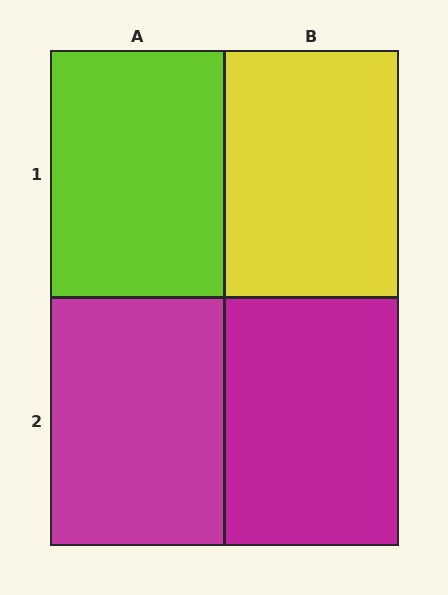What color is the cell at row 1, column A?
Lime.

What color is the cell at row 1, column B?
Yellow.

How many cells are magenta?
2 cells are magenta.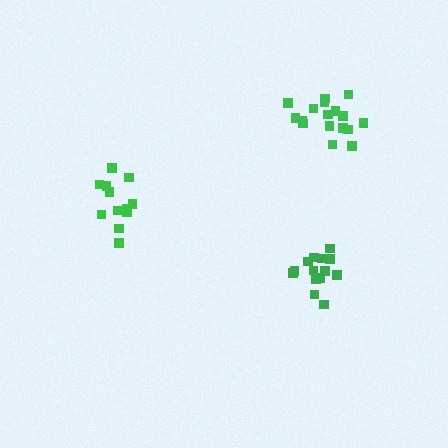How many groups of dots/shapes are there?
There are 3 groups.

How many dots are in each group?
Group 1: 12 dots, Group 2: 14 dots, Group 3: 17 dots (43 total).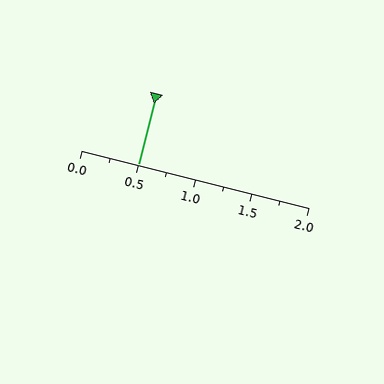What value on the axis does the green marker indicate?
The marker indicates approximately 0.5.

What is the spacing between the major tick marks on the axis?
The major ticks are spaced 0.5 apart.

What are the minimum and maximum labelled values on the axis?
The axis runs from 0.0 to 2.0.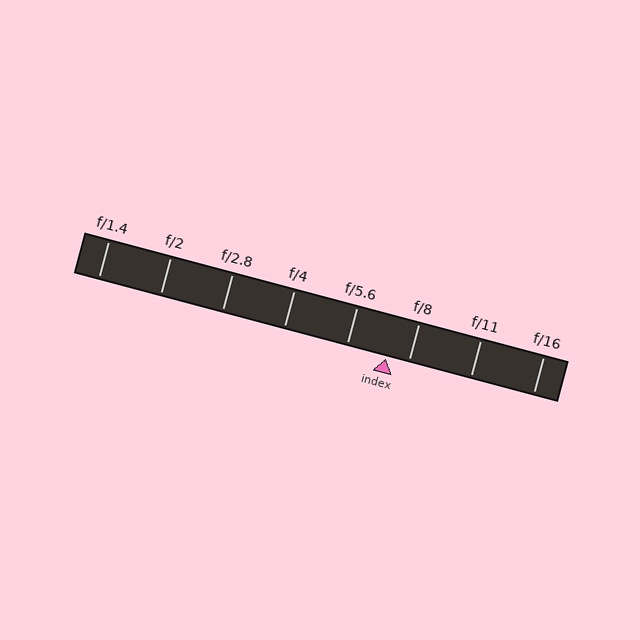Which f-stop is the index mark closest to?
The index mark is closest to f/8.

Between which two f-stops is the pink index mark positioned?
The index mark is between f/5.6 and f/8.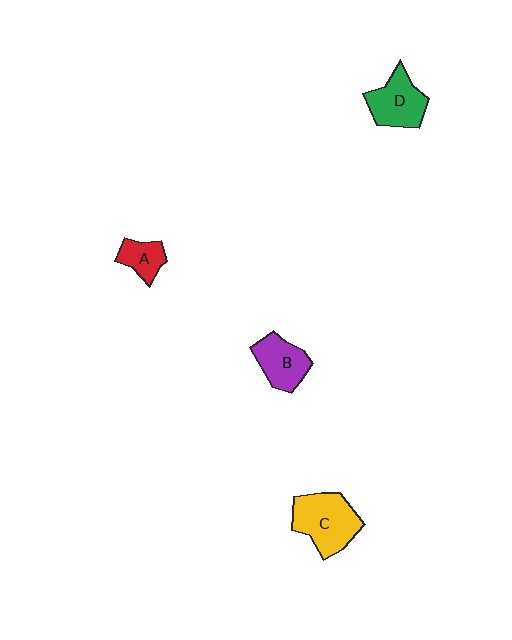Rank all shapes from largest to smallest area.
From largest to smallest: C (yellow), D (green), B (purple), A (red).